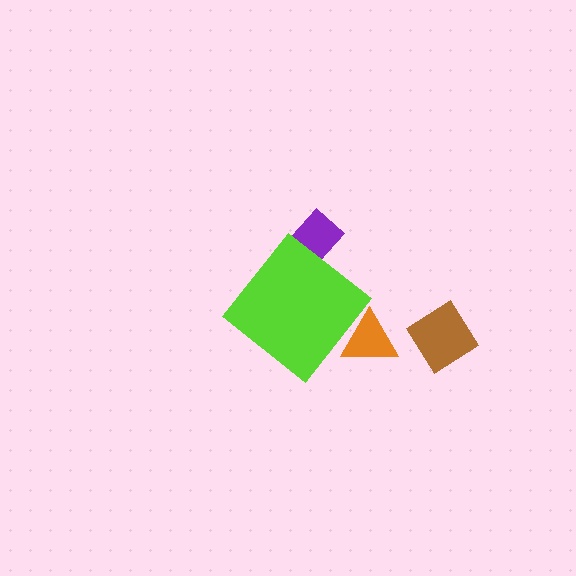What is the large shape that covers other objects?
A lime diamond.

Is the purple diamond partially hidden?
Yes, the purple diamond is partially hidden behind the lime diamond.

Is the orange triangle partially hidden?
Yes, the orange triangle is partially hidden behind the lime diamond.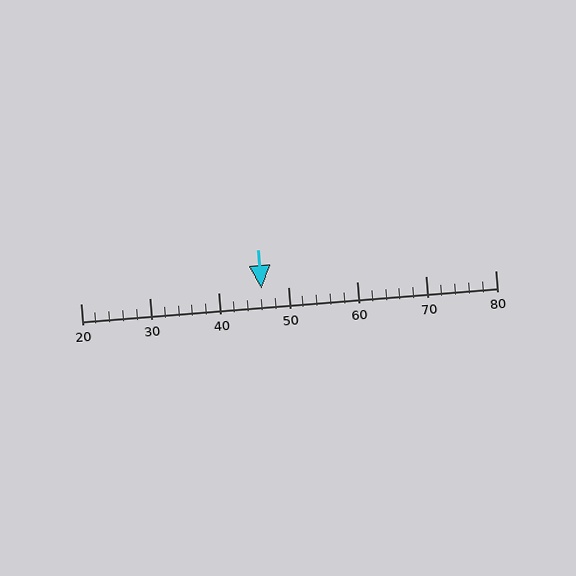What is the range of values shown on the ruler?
The ruler shows values from 20 to 80.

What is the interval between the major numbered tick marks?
The major tick marks are spaced 10 units apart.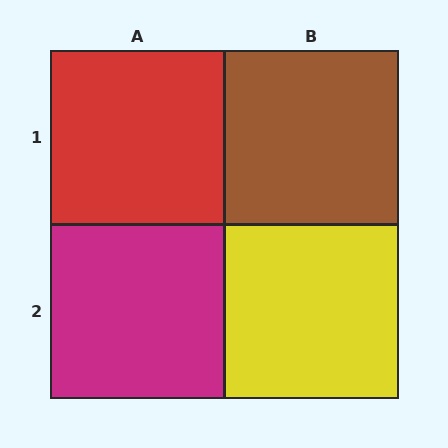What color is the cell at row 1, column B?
Brown.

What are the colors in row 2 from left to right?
Magenta, yellow.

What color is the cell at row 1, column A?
Red.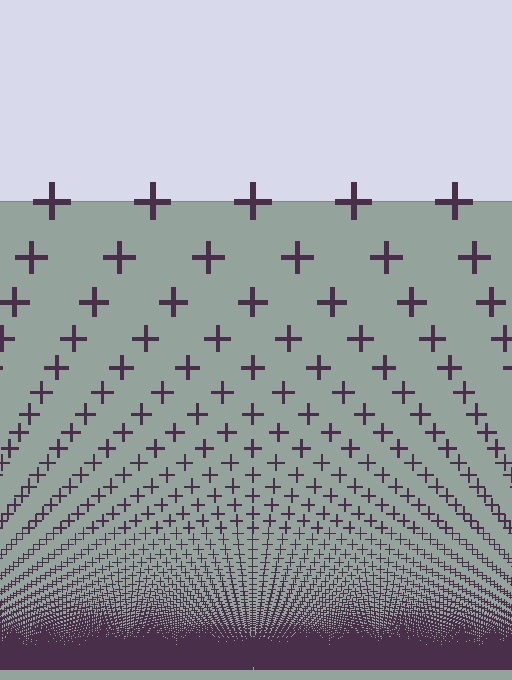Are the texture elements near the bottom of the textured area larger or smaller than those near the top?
Smaller. The gradient is inverted — elements near the bottom are smaller and denser.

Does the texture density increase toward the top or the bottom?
Density increases toward the bottom.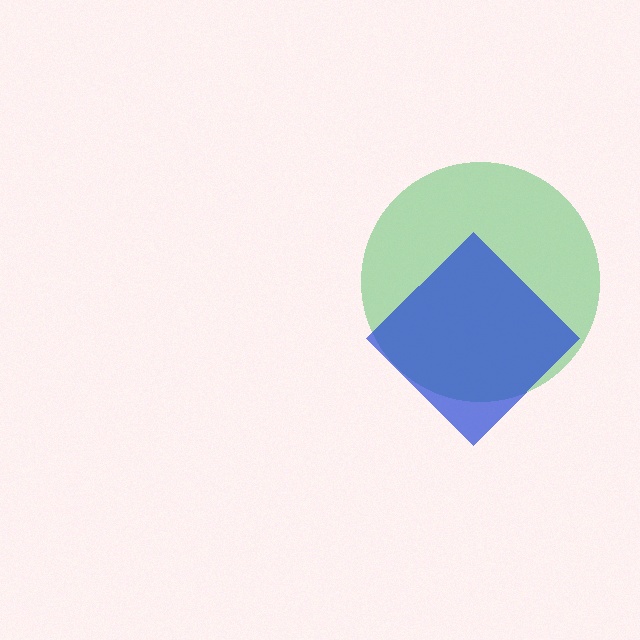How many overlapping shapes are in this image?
There are 2 overlapping shapes in the image.